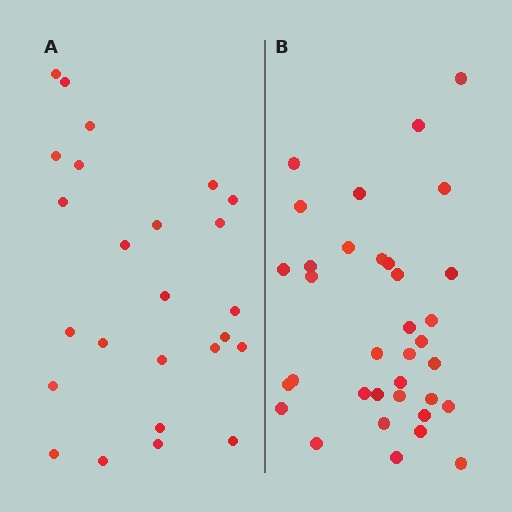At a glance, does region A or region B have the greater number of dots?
Region B (the right region) has more dots.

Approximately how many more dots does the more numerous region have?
Region B has roughly 10 or so more dots than region A.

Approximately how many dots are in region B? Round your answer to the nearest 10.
About 40 dots. (The exact count is 35, which rounds to 40.)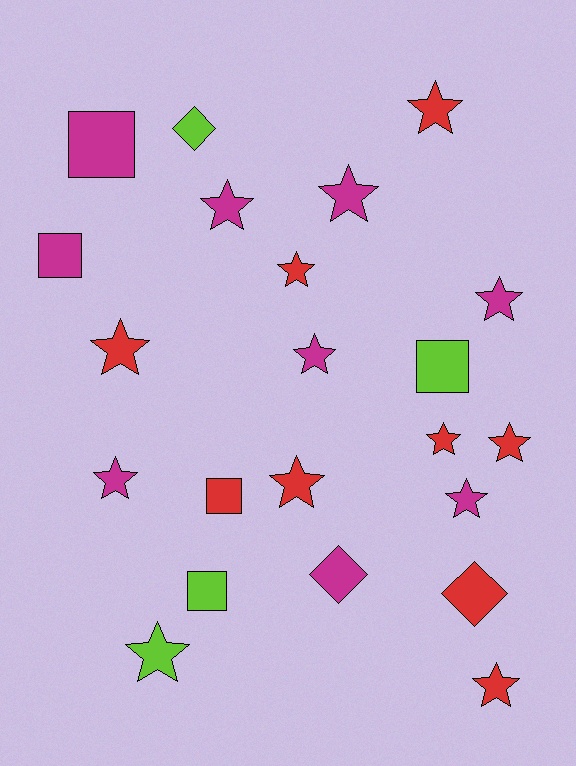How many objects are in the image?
There are 22 objects.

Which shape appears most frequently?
Star, with 14 objects.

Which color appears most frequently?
Red, with 9 objects.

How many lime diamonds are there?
There is 1 lime diamond.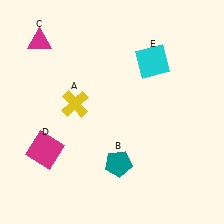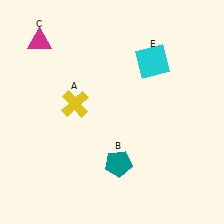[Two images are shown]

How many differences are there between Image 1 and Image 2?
There is 1 difference between the two images.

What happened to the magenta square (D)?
The magenta square (D) was removed in Image 2. It was in the bottom-left area of Image 1.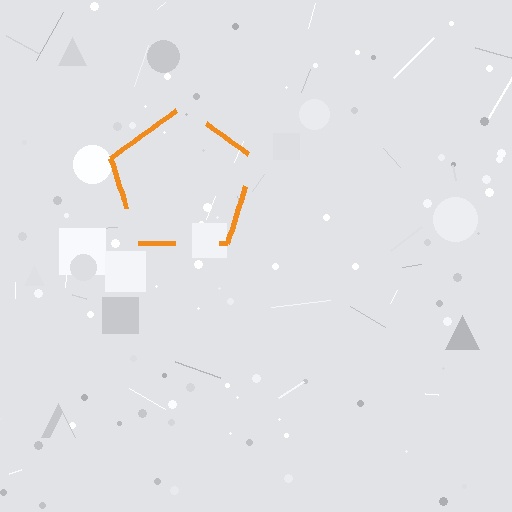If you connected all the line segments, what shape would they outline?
They would outline a pentagon.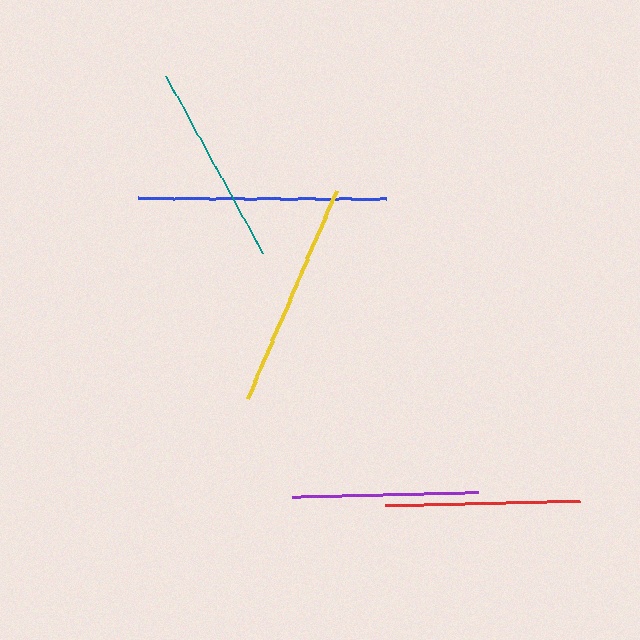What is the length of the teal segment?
The teal segment is approximately 203 pixels long.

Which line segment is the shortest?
The purple line is the shortest at approximately 186 pixels.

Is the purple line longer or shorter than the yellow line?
The yellow line is longer than the purple line.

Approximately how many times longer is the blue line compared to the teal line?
The blue line is approximately 1.2 times the length of the teal line.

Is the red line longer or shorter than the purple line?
The red line is longer than the purple line.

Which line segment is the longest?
The blue line is the longest at approximately 248 pixels.